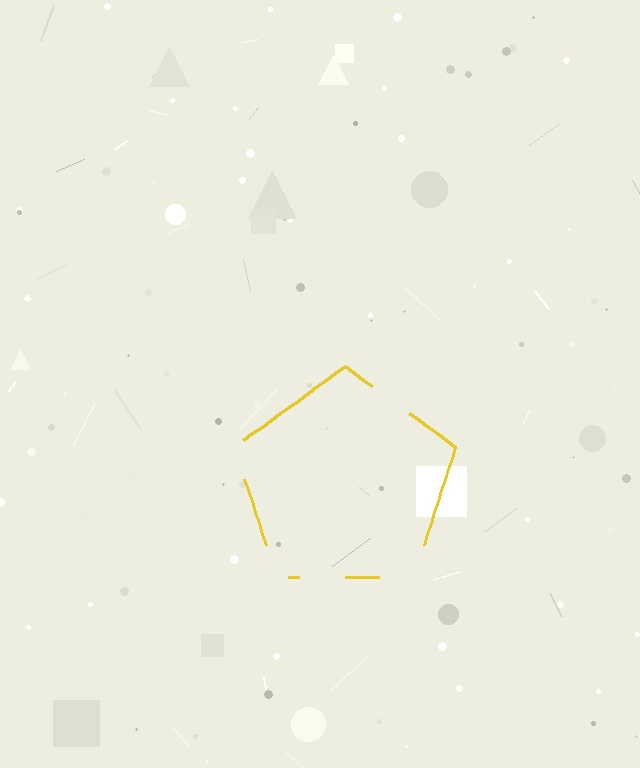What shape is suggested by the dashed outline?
The dashed outline suggests a pentagon.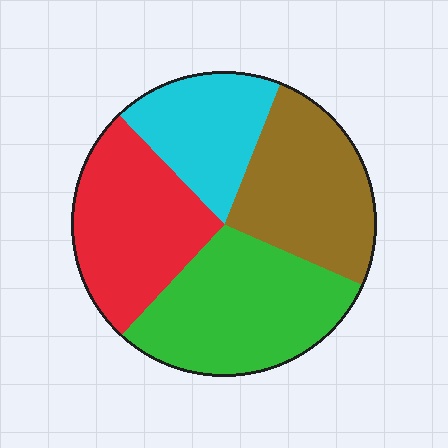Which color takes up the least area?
Cyan, at roughly 20%.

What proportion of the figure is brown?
Brown covers about 25% of the figure.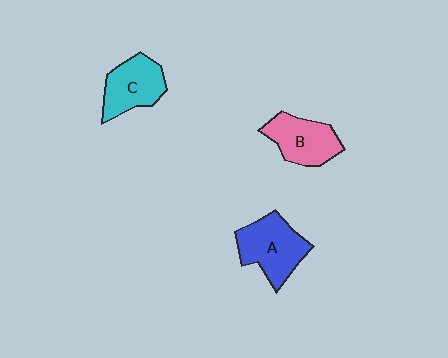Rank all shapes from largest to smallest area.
From largest to smallest: A (blue), C (cyan), B (pink).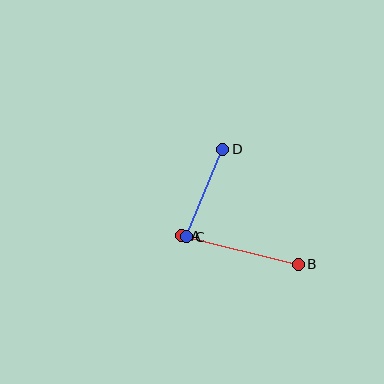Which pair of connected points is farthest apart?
Points A and B are farthest apart.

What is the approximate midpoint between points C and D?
The midpoint is at approximately (204, 193) pixels.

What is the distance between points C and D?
The distance is approximately 95 pixels.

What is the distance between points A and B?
The distance is approximately 120 pixels.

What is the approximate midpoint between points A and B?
The midpoint is at approximately (240, 250) pixels.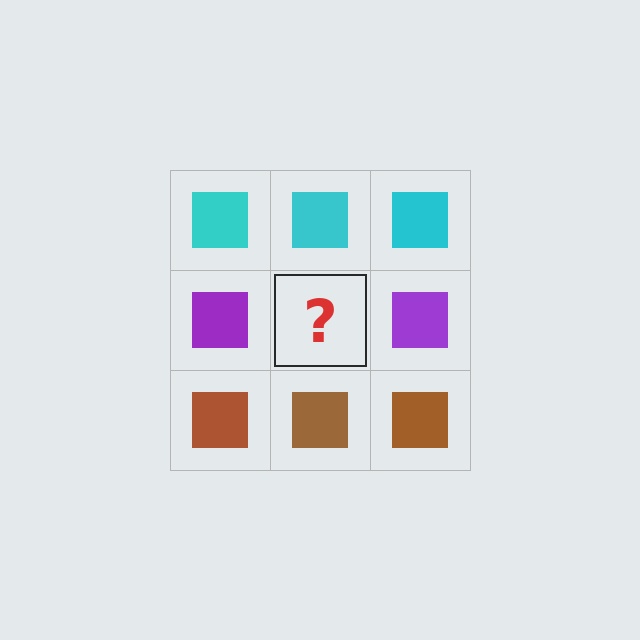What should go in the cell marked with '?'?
The missing cell should contain a purple square.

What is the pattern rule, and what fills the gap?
The rule is that each row has a consistent color. The gap should be filled with a purple square.